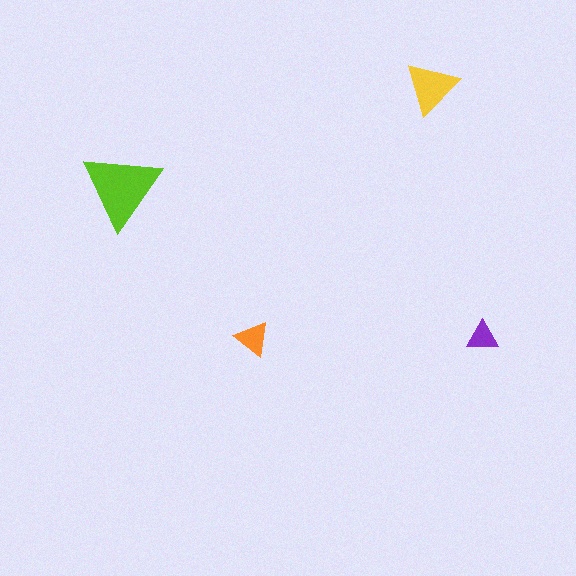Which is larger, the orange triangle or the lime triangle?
The lime one.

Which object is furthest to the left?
The lime triangle is leftmost.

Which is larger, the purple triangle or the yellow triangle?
The yellow one.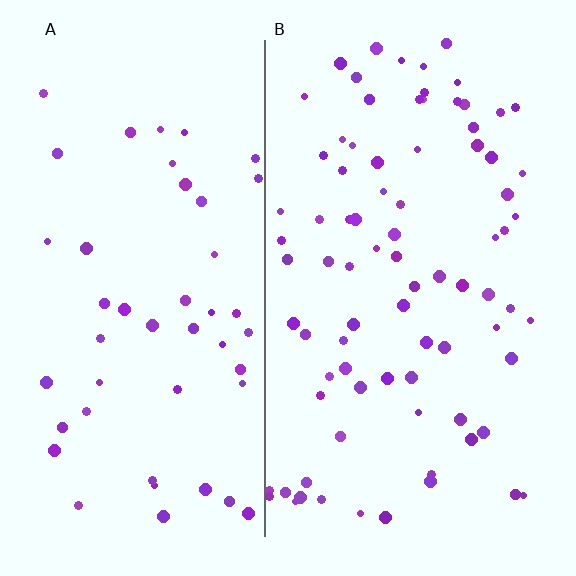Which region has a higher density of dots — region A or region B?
B (the right).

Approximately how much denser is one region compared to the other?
Approximately 1.8× — region B over region A.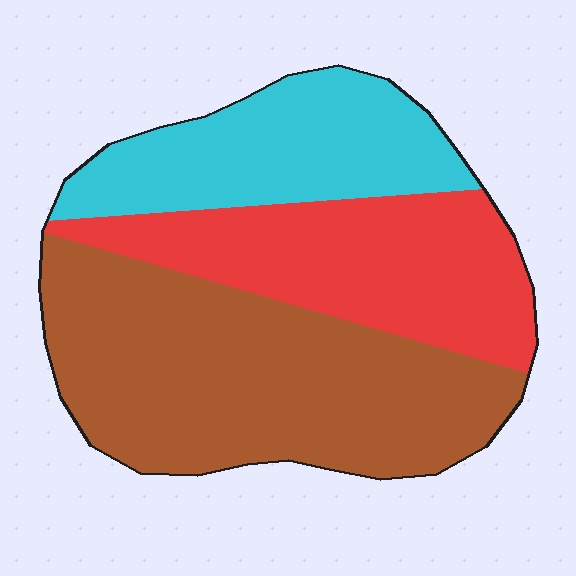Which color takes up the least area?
Cyan, at roughly 25%.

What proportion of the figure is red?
Red covers roughly 30% of the figure.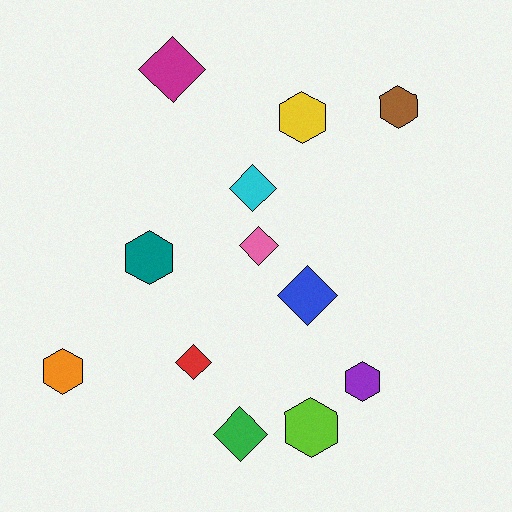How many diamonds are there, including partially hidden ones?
There are 6 diamonds.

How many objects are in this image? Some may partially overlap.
There are 12 objects.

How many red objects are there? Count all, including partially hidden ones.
There is 1 red object.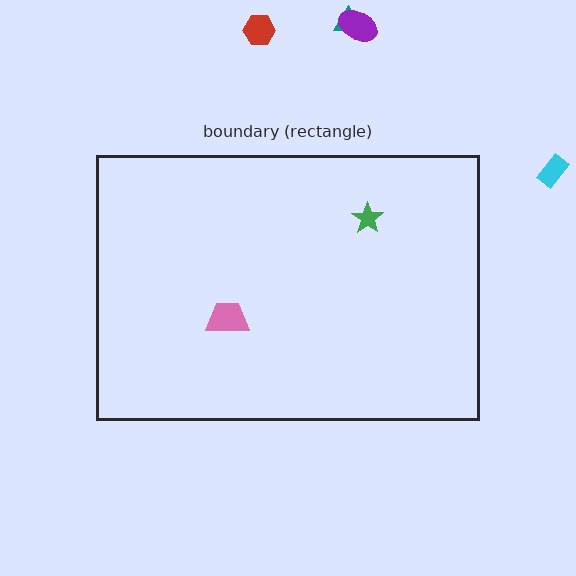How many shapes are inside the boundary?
2 inside, 4 outside.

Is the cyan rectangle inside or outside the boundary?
Outside.